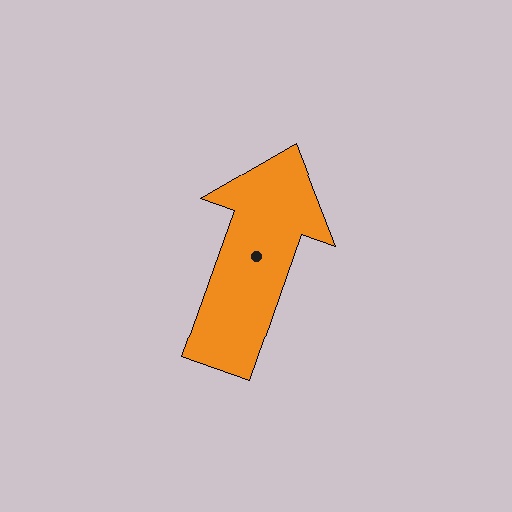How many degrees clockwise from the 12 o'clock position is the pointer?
Approximately 19 degrees.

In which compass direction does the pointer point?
North.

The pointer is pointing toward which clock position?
Roughly 1 o'clock.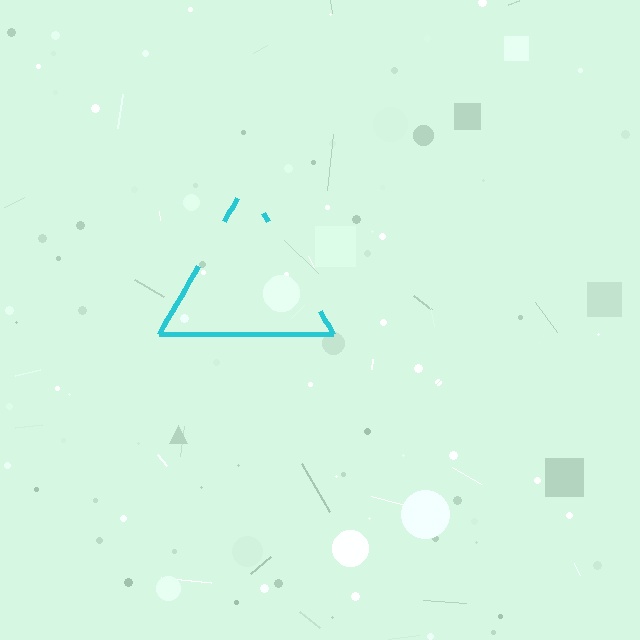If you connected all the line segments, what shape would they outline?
They would outline a triangle.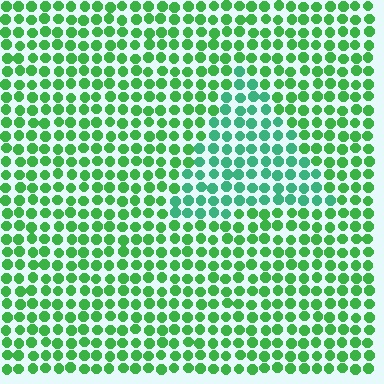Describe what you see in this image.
The image is filled with small green elements in a uniform arrangement. A triangle-shaped region is visible where the elements are tinted to a slightly different hue, forming a subtle color boundary.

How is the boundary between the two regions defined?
The boundary is defined purely by a slight shift in hue (about 29 degrees). Spacing, size, and orientation are identical on both sides.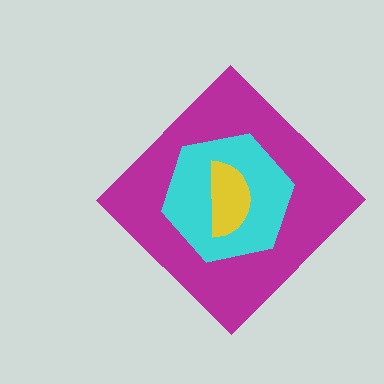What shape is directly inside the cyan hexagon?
The yellow semicircle.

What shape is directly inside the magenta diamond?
The cyan hexagon.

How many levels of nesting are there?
3.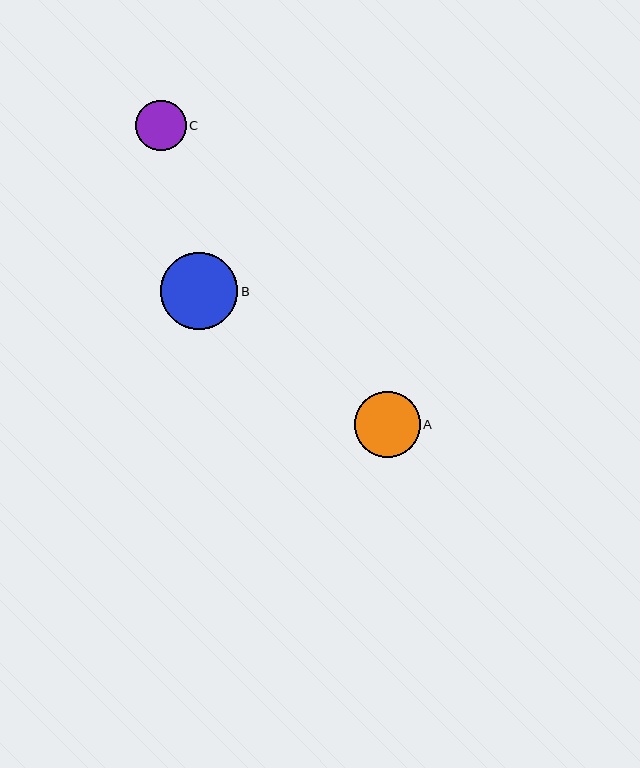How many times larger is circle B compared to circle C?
Circle B is approximately 1.5 times the size of circle C.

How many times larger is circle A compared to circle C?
Circle A is approximately 1.3 times the size of circle C.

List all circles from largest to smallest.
From largest to smallest: B, A, C.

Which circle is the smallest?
Circle C is the smallest with a size of approximately 51 pixels.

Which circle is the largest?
Circle B is the largest with a size of approximately 77 pixels.